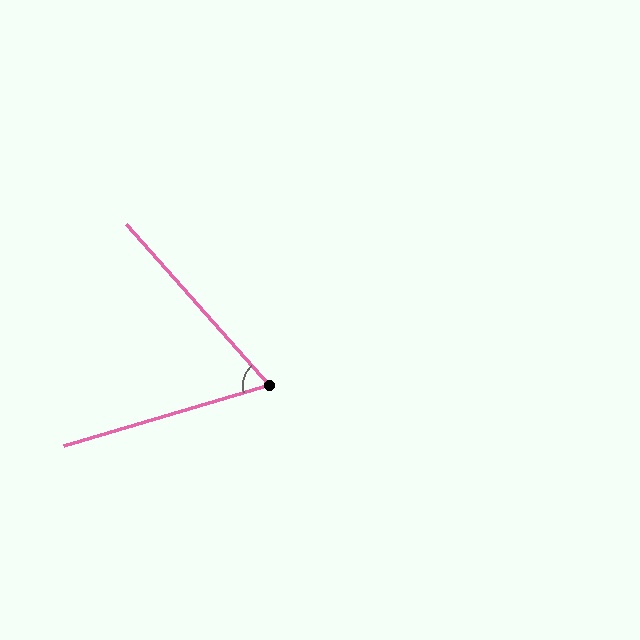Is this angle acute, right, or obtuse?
It is acute.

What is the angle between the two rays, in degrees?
Approximately 65 degrees.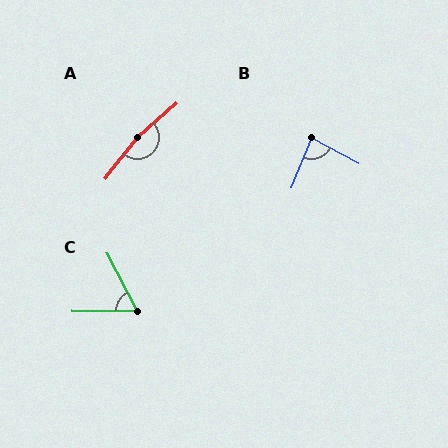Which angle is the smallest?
C, at approximately 62 degrees.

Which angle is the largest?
A, at approximately 169 degrees.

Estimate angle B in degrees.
Approximately 84 degrees.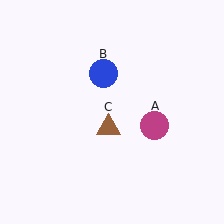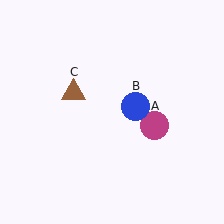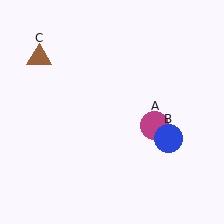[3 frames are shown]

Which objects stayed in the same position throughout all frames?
Magenta circle (object A) remained stationary.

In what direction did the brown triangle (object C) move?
The brown triangle (object C) moved up and to the left.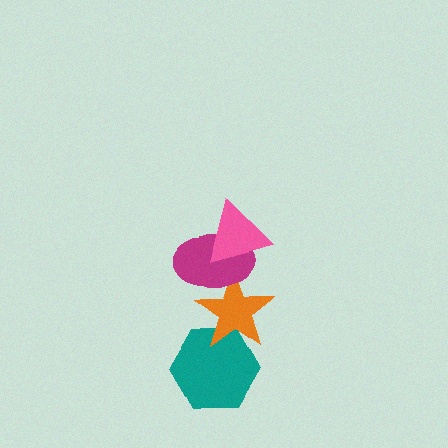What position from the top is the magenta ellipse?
The magenta ellipse is 2nd from the top.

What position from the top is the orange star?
The orange star is 3rd from the top.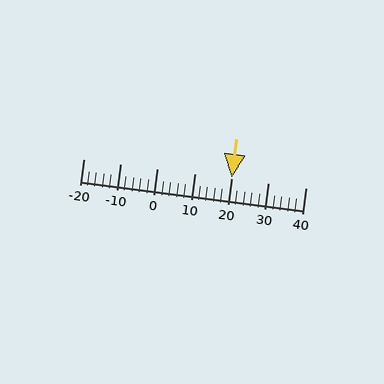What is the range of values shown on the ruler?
The ruler shows values from -20 to 40.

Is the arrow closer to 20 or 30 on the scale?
The arrow is closer to 20.